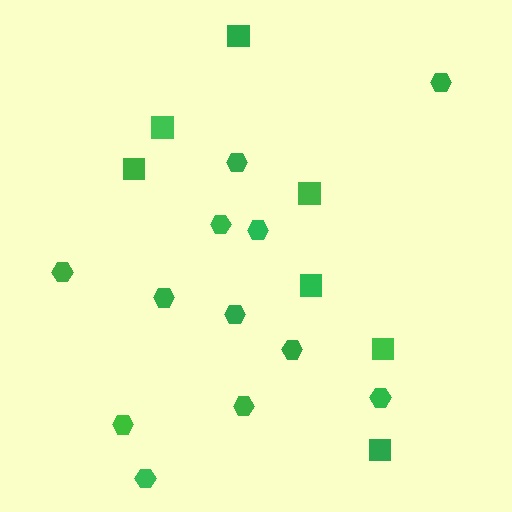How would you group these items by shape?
There are 2 groups: one group of squares (7) and one group of hexagons (12).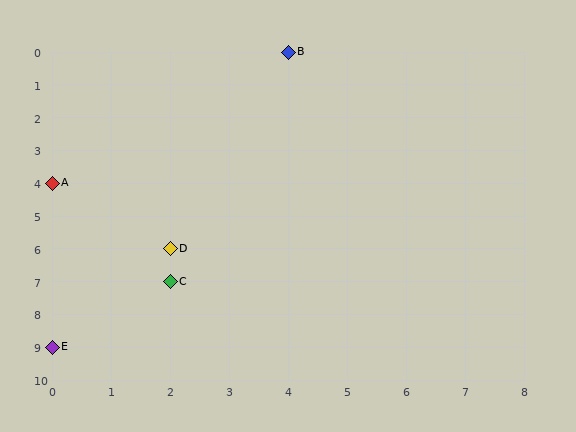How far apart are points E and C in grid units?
Points E and C are 2 columns and 2 rows apart (about 2.8 grid units diagonally).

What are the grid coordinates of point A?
Point A is at grid coordinates (0, 4).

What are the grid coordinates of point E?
Point E is at grid coordinates (0, 9).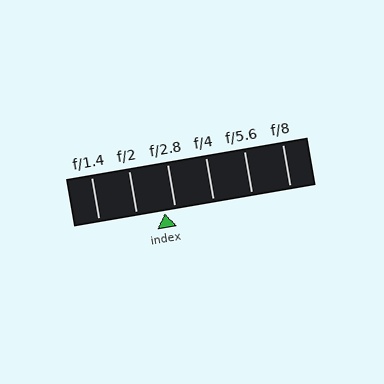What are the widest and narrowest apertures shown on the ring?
The widest aperture shown is f/1.4 and the narrowest is f/8.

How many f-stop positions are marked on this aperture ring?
There are 6 f-stop positions marked.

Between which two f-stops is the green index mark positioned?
The index mark is between f/2 and f/2.8.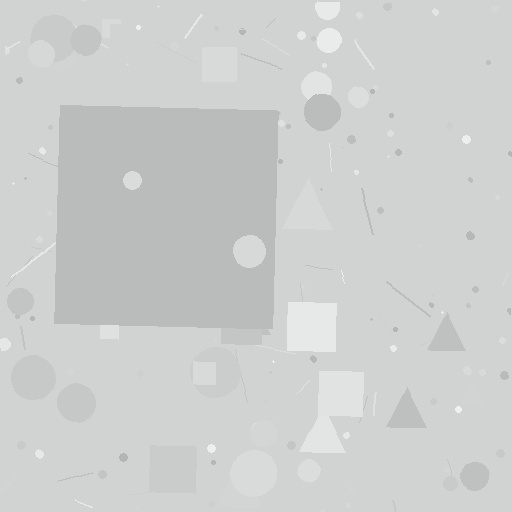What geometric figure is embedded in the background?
A square is embedded in the background.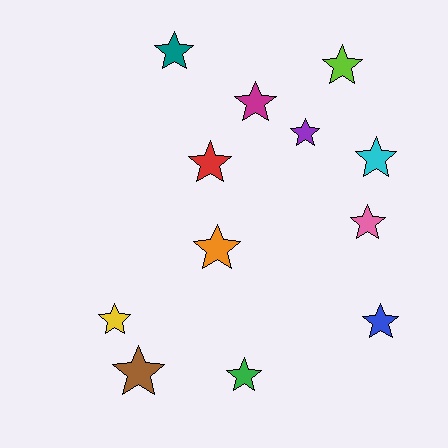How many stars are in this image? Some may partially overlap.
There are 12 stars.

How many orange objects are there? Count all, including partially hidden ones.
There is 1 orange object.